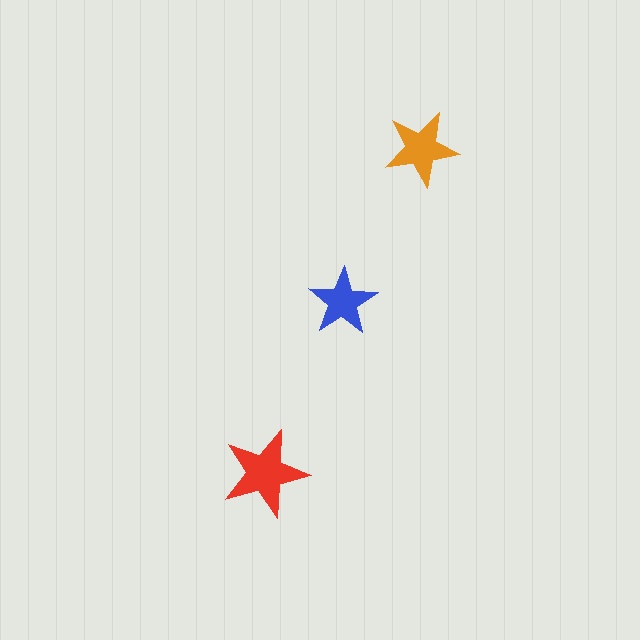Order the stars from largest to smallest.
the red one, the orange one, the blue one.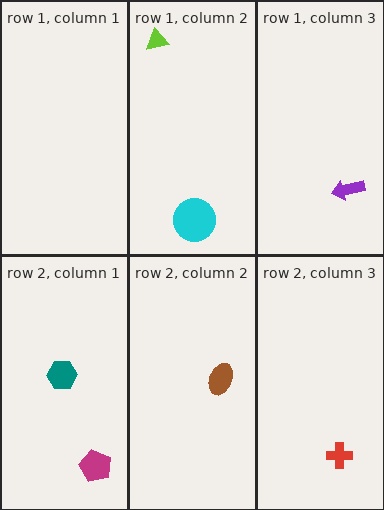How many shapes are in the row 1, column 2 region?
2.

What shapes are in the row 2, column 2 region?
The brown ellipse.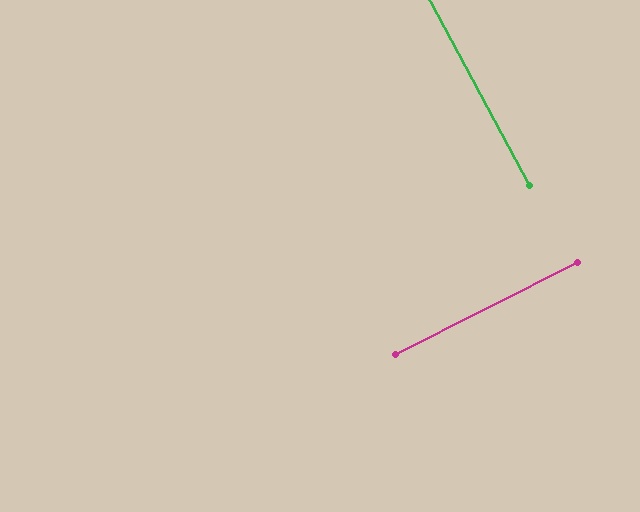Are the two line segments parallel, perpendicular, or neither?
Perpendicular — they meet at approximately 89°.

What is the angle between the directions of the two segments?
Approximately 89 degrees.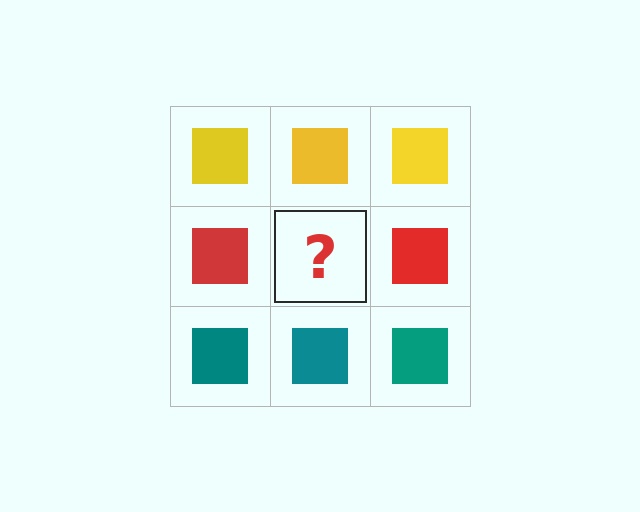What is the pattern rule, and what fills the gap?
The rule is that each row has a consistent color. The gap should be filled with a red square.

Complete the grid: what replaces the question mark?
The question mark should be replaced with a red square.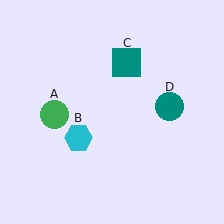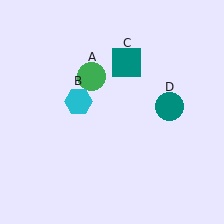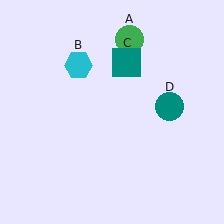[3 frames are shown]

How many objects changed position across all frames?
2 objects changed position: green circle (object A), cyan hexagon (object B).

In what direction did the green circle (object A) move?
The green circle (object A) moved up and to the right.